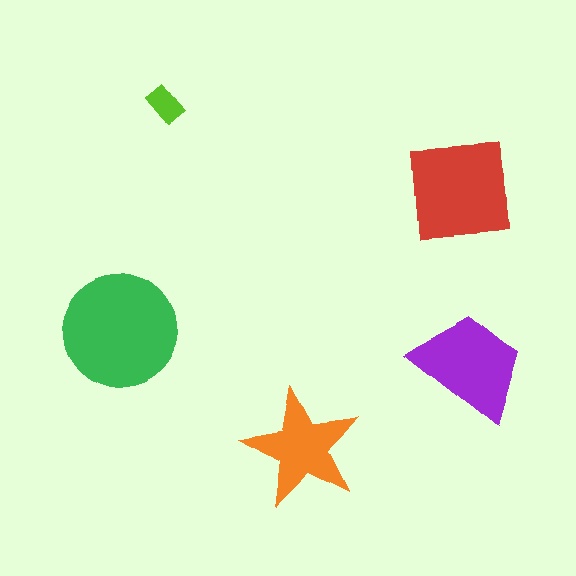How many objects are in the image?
There are 5 objects in the image.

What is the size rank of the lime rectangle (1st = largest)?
5th.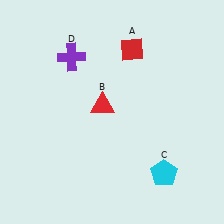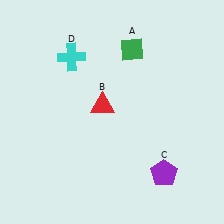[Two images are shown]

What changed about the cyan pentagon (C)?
In Image 1, C is cyan. In Image 2, it changed to purple.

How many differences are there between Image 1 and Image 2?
There are 3 differences between the two images.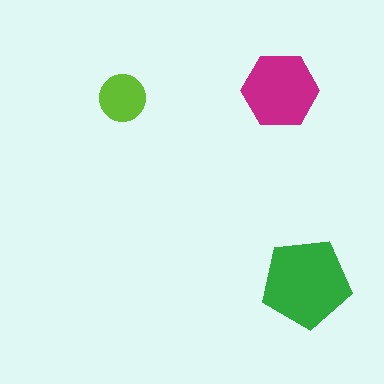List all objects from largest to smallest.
The green pentagon, the magenta hexagon, the lime circle.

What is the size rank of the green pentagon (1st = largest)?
1st.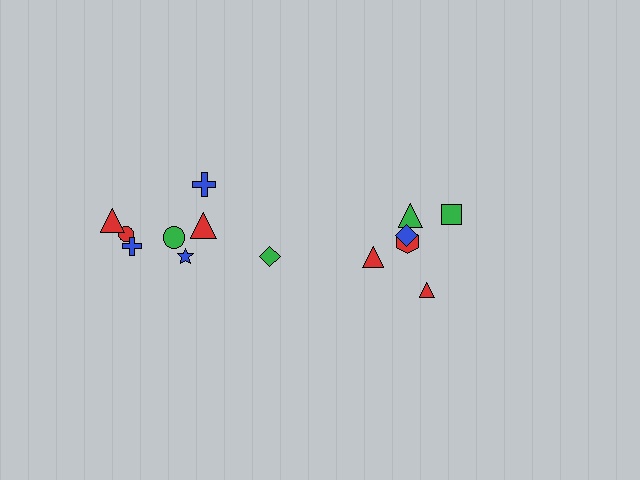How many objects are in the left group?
There are 8 objects.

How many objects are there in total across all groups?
There are 14 objects.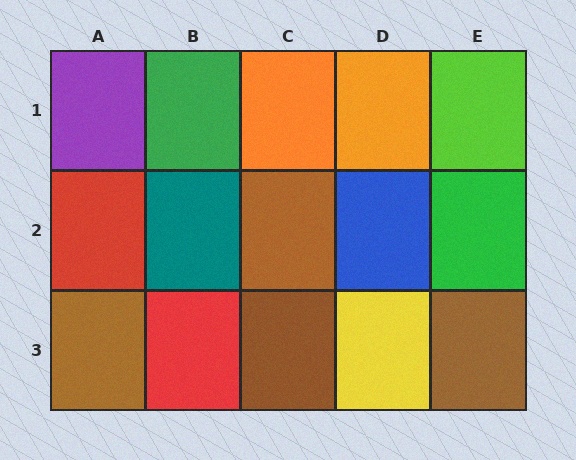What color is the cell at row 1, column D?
Orange.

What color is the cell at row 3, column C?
Brown.